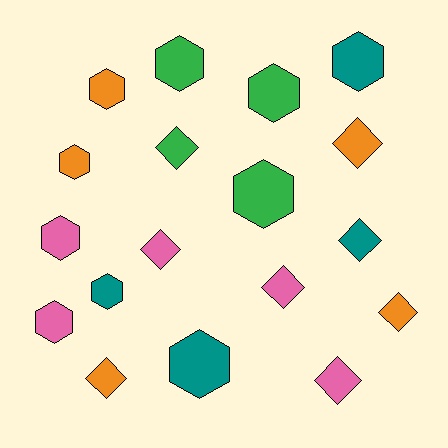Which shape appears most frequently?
Hexagon, with 10 objects.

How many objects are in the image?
There are 18 objects.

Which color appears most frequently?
Orange, with 5 objects.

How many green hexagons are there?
There are 3 green hexagons.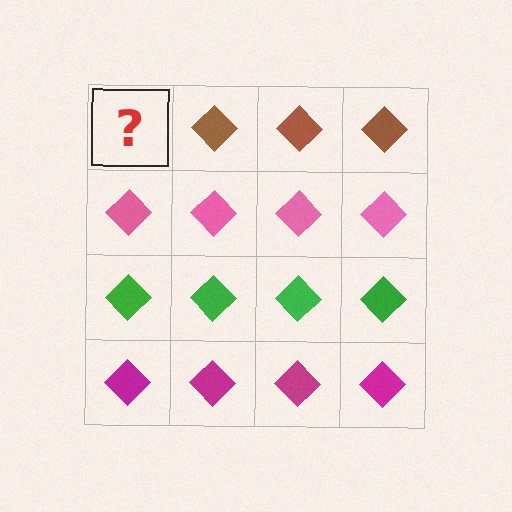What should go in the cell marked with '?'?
The missing cell should contain a brown diamond.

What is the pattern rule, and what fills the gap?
The rule is that each row has a consistent color. The gap should be filled with a brown diamond.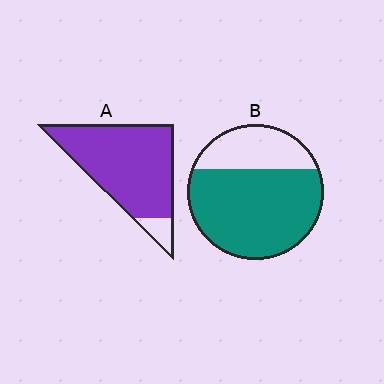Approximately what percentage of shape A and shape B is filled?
A is approximately 90% and B is approximately 70%.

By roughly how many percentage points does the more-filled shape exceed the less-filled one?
By roughly 20 percentage points (A over B).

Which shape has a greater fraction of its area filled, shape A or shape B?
Shape A.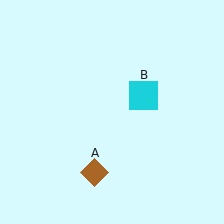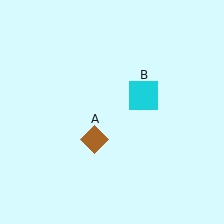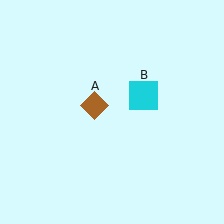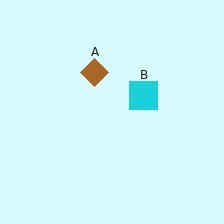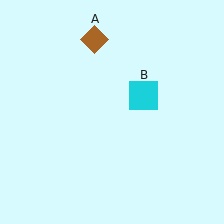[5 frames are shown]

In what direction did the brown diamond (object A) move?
The brown diamond (object A) moved up.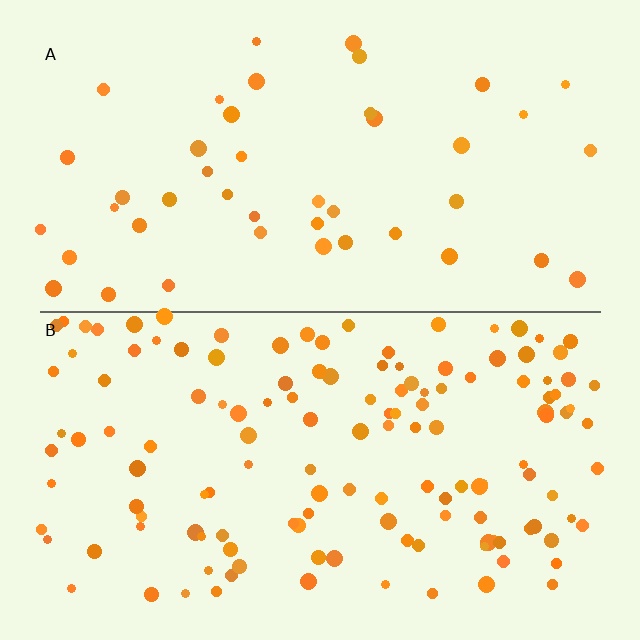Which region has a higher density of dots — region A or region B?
B (the bottom).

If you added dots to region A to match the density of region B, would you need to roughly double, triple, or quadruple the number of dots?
Approximately triple.